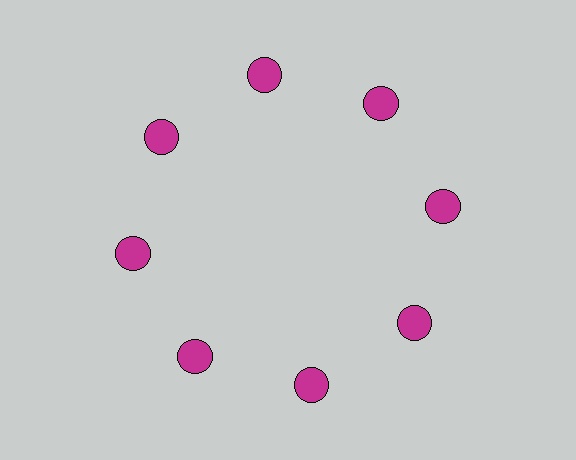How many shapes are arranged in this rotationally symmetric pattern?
There are 8 shapes, arranged in 8 groups of 1.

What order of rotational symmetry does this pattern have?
This pattern has 8-fold rotational symmetry.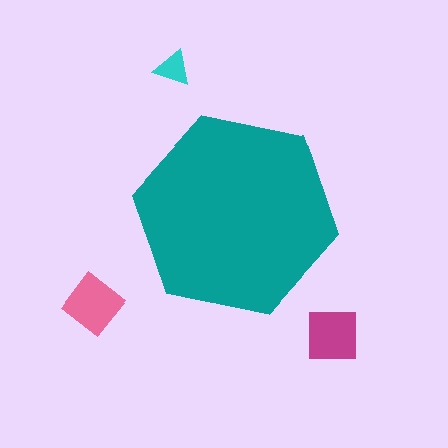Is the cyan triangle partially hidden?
No, the cyan triangle is fully visible.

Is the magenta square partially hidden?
No, the magenta square is fully visible.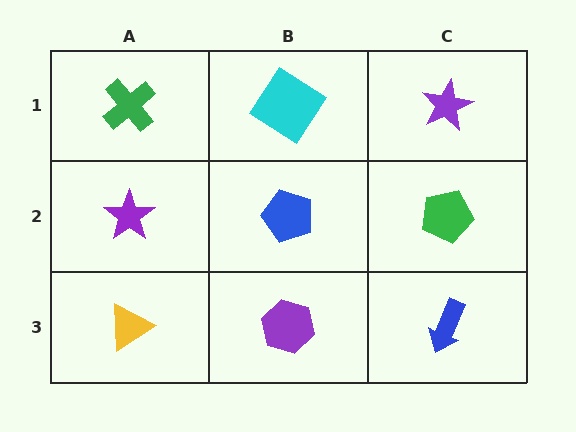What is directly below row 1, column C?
A green pentagon.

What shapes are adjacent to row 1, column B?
A blue pentagon (row 2, column B), a green cross (row 1, column A), a purple star (row 1, column C).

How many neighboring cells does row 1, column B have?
3.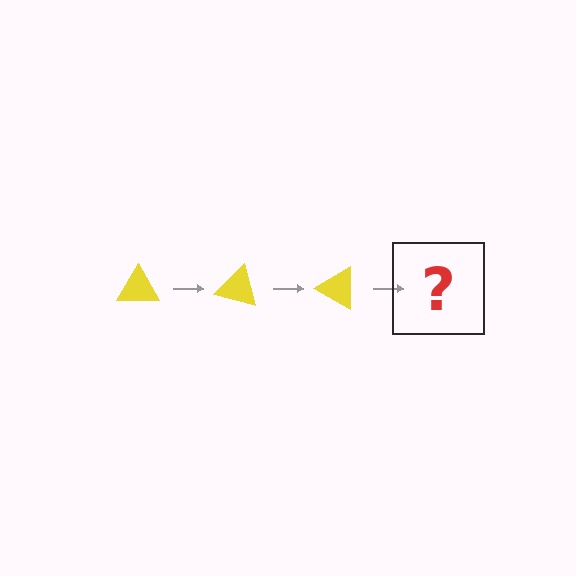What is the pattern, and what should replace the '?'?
The pattern is that the triangle rotates 15 degrees each step. The '?' should be a yellow triangle rotated 45 degrees.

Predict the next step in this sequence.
The next step is a yellow triangle rotated 45 degrees.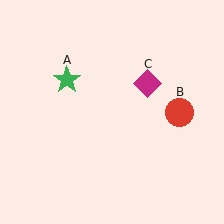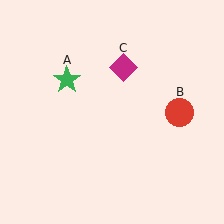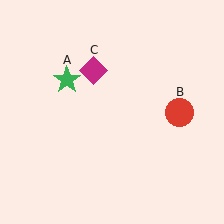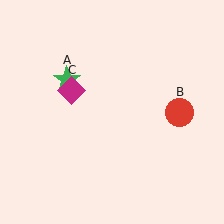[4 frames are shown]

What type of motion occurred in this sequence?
The magenta diamond (object C) rotated counterclockwise around the center of the scene.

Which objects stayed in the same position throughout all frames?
Green star (object A) and red circle (object B) remained stationary.